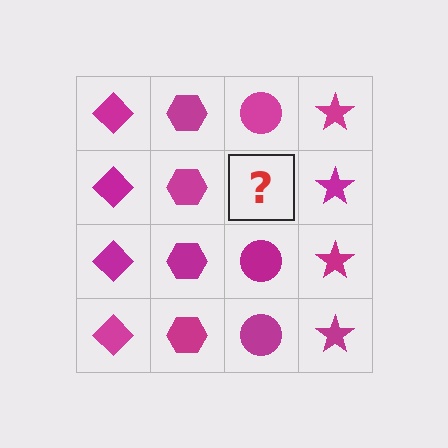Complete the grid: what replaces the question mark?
The question mark should be replaced with a magenta circle.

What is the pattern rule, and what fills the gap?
The rule is that each column has a consistent shape. The gap should be filled with a magenta circle.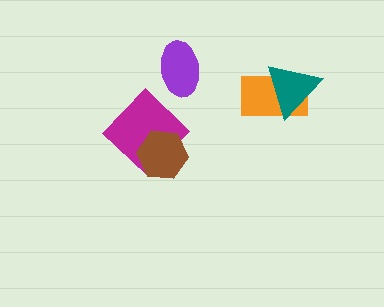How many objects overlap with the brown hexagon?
1 object overlaps with the brown hexagon.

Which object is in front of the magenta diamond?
The brown hexagon is in front of the magenta diamond.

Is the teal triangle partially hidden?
No, no other shape covers it.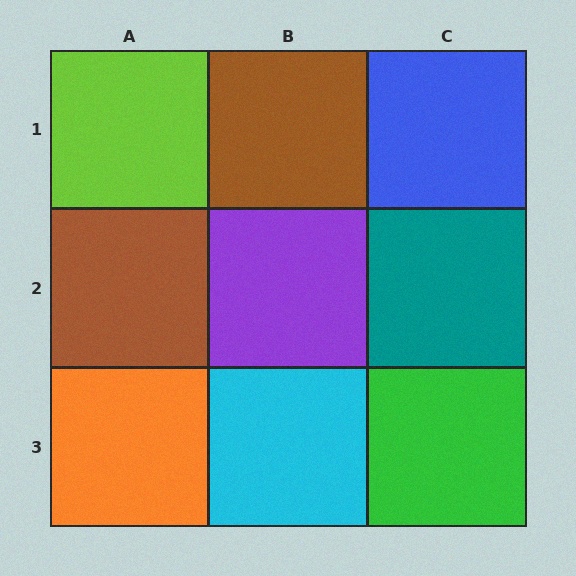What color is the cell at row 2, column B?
Purple.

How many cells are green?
1 cell is green.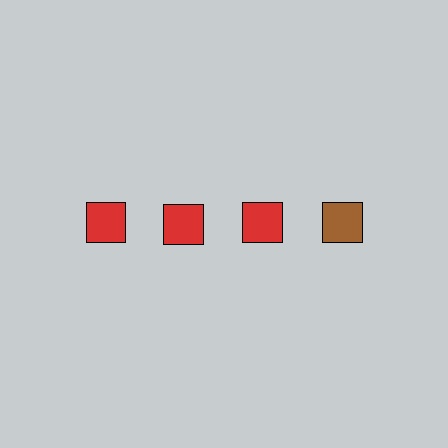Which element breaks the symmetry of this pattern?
The brown square in the top row, second from right column breaks the symmetry. All other shapes are red squares.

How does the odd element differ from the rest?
It has a different color: brown instead of red.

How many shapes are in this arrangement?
There are 4 shapes arranged in a grid pattern.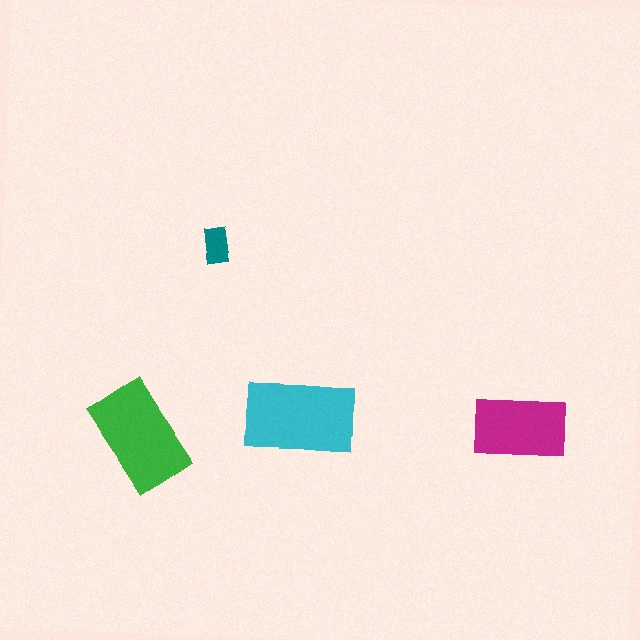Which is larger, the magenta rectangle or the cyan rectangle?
The cyan one.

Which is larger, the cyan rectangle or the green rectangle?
The cyan one.